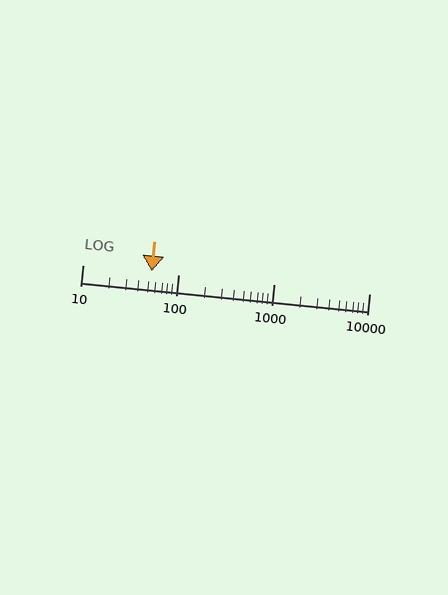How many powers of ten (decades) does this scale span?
The scale spans 3 decades, from 10 to 10000.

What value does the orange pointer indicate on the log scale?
The pointer indicates approximately 53.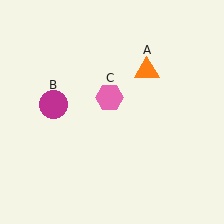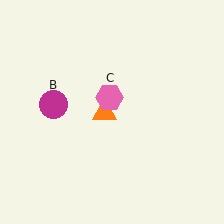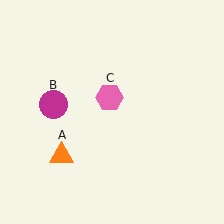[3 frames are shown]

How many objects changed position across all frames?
1 object changed position: orange triangle (object A).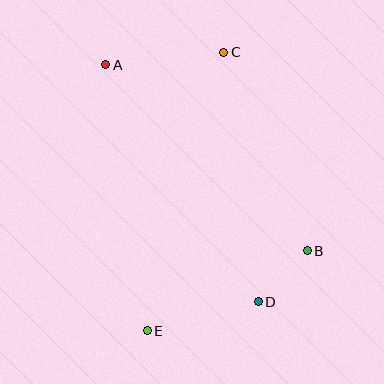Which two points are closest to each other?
Points B and D are closest to each other.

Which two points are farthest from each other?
Points C and E are farthest from each other.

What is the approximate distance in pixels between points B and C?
The distance between B and C is approximately 215 pixels.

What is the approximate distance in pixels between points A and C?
The distance between A and C is approximately 119 pixels.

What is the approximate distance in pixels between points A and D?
The distance between A and D is approximately 282 pixels.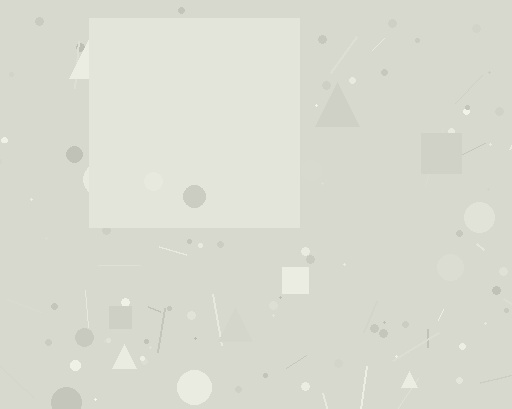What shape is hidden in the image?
A square is hidden in the image.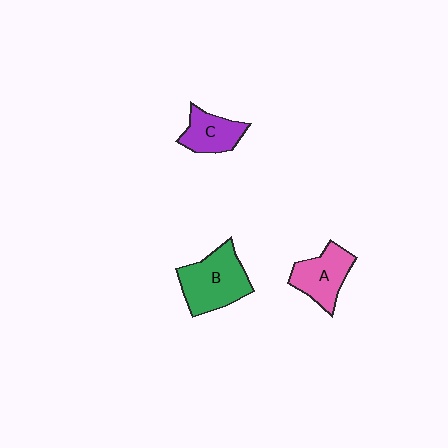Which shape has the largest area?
Shape B (green).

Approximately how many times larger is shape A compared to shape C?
Approximately 1.2 times.